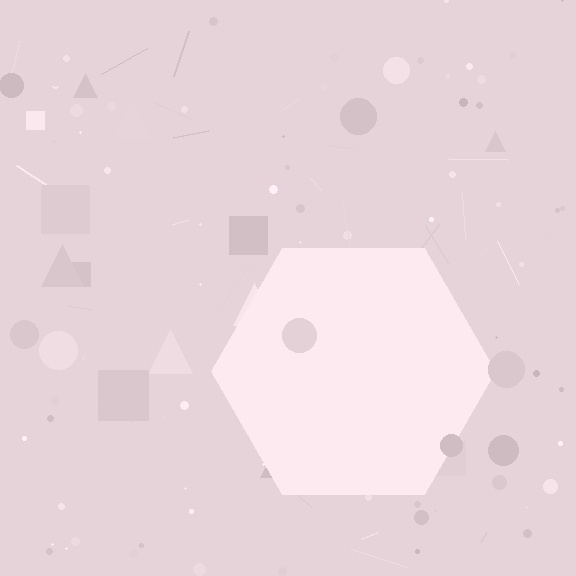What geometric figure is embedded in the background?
A hexagon is embedded in the background.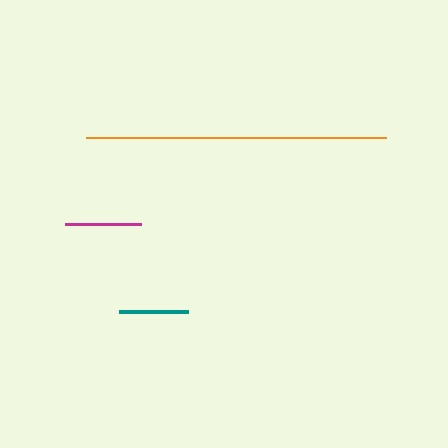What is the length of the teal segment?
The teal segment is approximately 69 pixels long.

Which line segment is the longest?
The orange line is the longest at approximately 300 pixels.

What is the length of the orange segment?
The orange segment is approximately 300 pixels long.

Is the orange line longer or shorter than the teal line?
The orange line is longer than the teal line.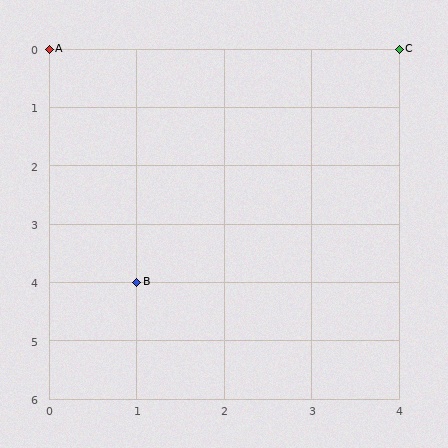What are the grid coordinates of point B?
Point B is at grid coordinates (1, 4).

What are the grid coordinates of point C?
Point C is at grid coordinates (4, 0).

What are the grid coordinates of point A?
Point A is at grid coordinates (0, 0).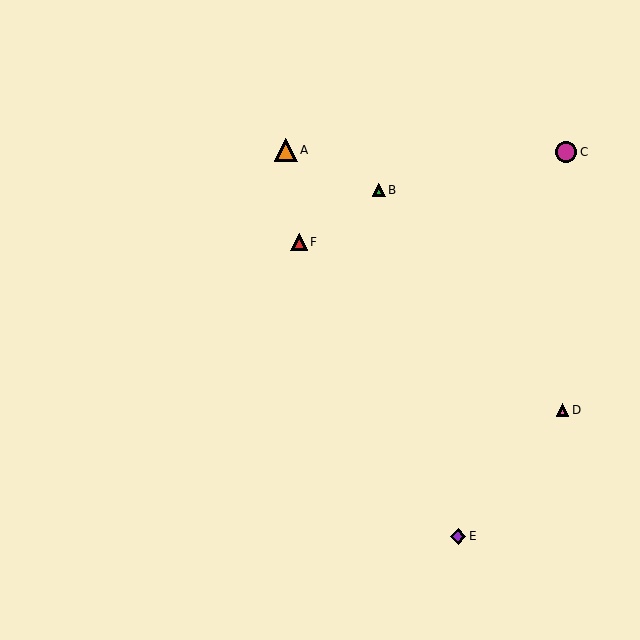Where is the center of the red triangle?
The center of the red triangle is at (299, 242).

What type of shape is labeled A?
Shape A is an orange triangle.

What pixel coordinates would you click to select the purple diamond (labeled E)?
Click at (458, 536) to select the purple diamond E.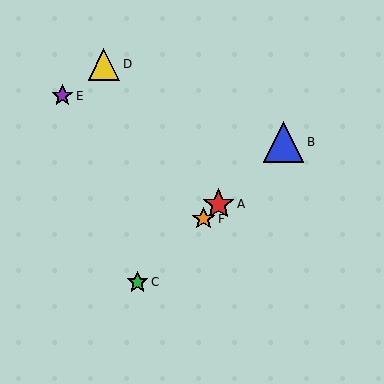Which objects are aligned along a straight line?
Objects A, B, C, F are aligned along a straight line.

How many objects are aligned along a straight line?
4 objects (A, B, C, F) are aligned along a straight line.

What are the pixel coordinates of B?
Object B is at (283, 142).